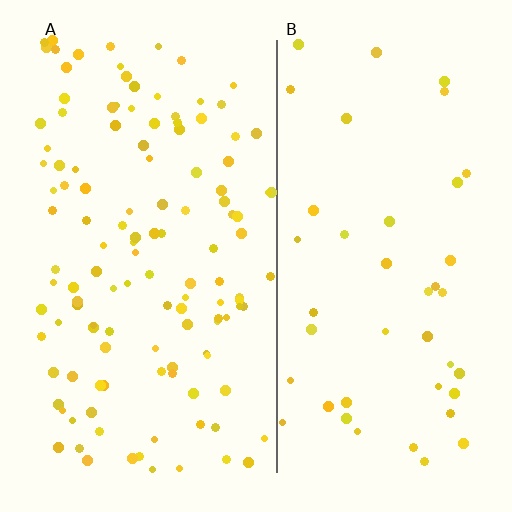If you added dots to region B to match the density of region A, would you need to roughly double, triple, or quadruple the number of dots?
Approximately triple.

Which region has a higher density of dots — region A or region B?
A (the left).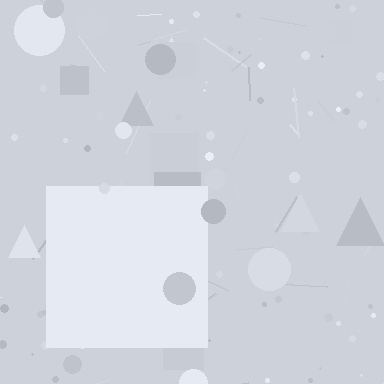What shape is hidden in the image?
A square is hidden in the image.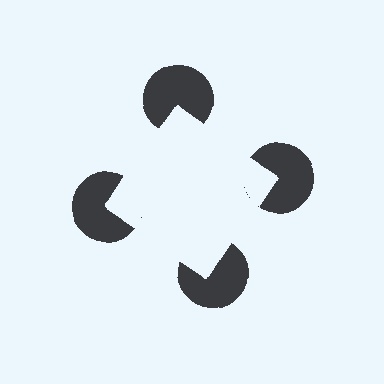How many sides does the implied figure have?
4 sides.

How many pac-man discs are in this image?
There are 4 — one at each vertex of the illusory square.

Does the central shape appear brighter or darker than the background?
It typically appears slightly brighter than the background, even though no actual brightness change is drawn.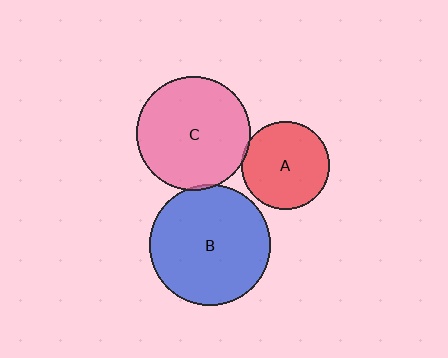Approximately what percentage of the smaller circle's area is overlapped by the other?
Approximately 5%.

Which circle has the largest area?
Circle B (blue).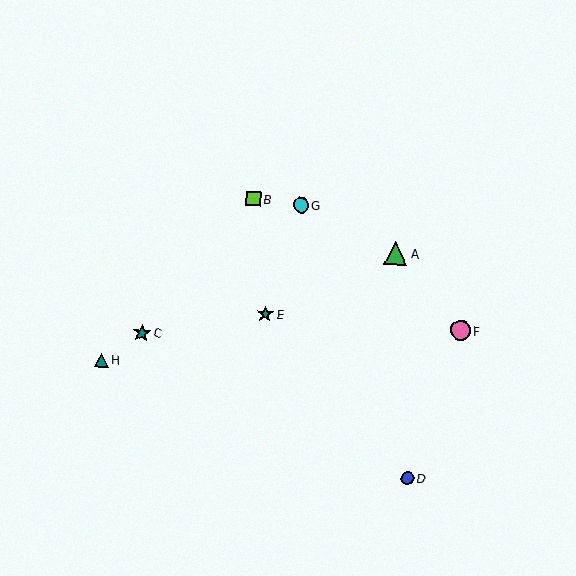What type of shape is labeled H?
Shape H is a teal triangle.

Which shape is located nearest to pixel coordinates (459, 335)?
The pink circle (labeled F) at (460, 330) is nearest to that location.